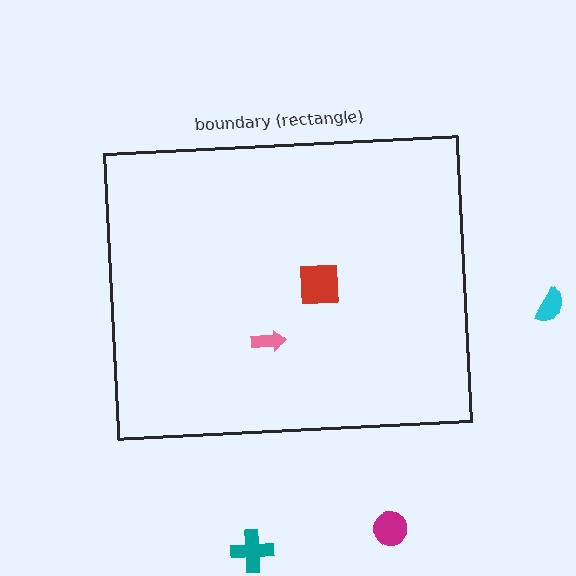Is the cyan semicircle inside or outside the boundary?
Outside.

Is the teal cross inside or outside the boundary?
Outside.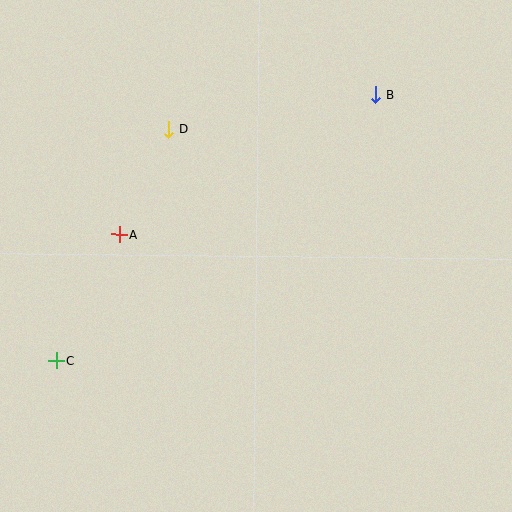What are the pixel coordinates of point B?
Point B is at (375, 95).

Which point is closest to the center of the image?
Point A at (120, 234) is closest to the center.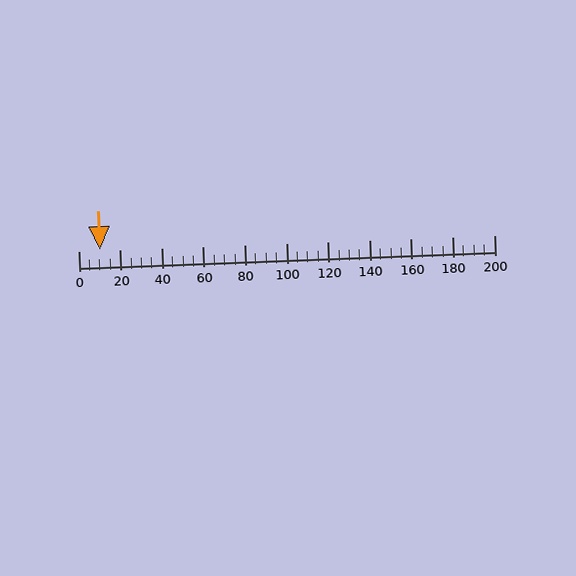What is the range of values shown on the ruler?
The ruler shows values from 0 to 200.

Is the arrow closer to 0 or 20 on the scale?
The arrow is closer to 20.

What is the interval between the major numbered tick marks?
The major tick marks are spaced 20 units apart.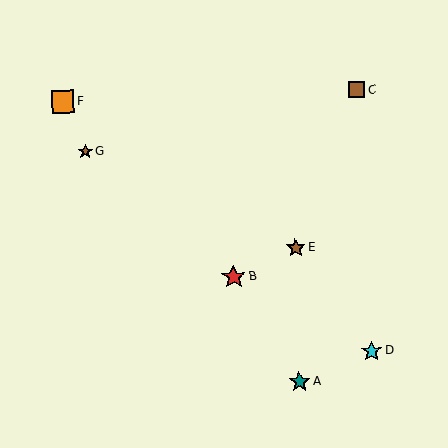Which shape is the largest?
The red star (labeled B) is the largest.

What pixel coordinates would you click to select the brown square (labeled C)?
Click at (357, 90) to select the brown square C.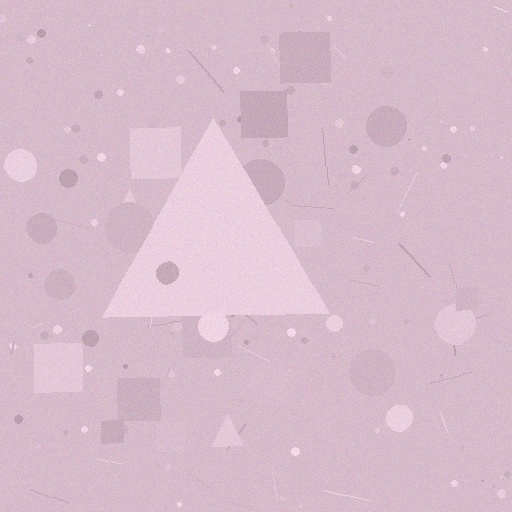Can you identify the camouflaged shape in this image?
The camouflaged shape is a triangle.